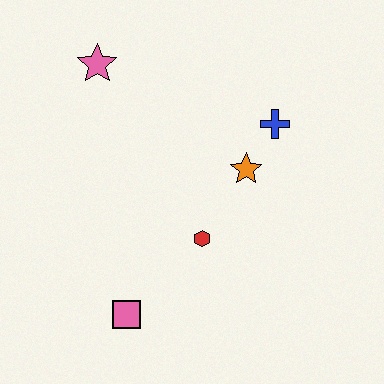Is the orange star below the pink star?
Yes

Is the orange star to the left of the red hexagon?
No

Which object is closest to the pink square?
The red hexagon is closest to the pink square.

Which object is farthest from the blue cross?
The pink square is farthest from the blue cross.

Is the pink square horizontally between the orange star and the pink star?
Yes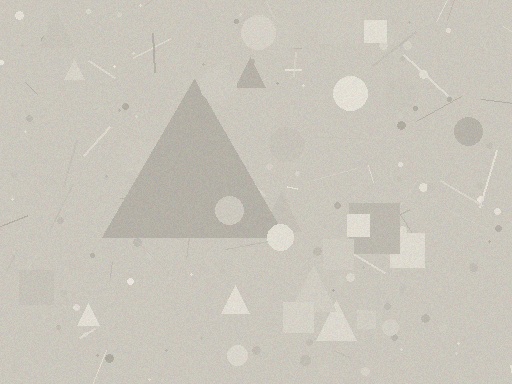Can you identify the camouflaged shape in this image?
The camouflaged shape is a triangle.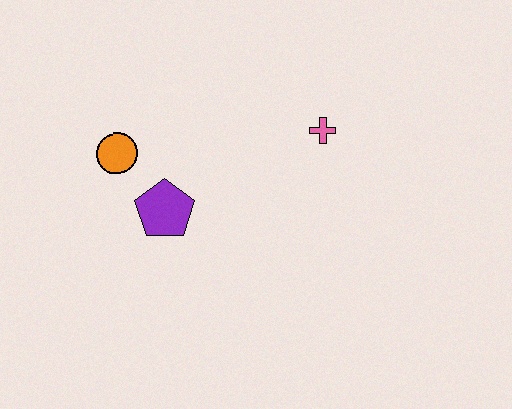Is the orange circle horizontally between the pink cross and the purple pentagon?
No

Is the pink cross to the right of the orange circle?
Yes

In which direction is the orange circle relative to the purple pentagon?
The orange circle is above the purple pentagon.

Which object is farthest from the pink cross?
The orange circle is farthest from the pink cross.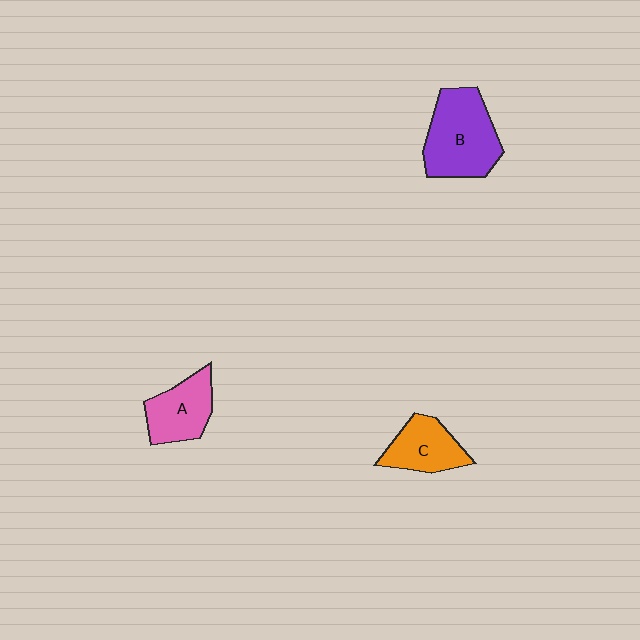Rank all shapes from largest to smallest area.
From largest to smallest: B (purple), A (pink), C (orange).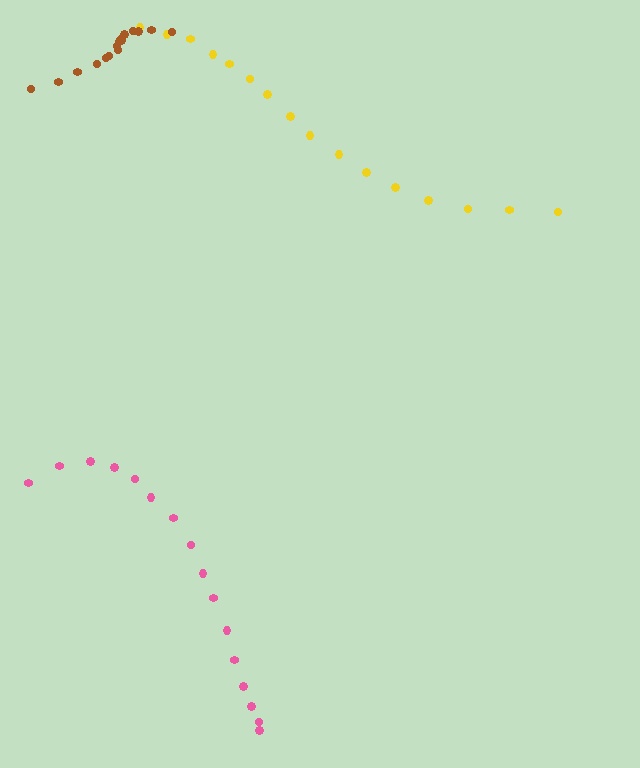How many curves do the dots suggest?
There are 3 distinct paths.